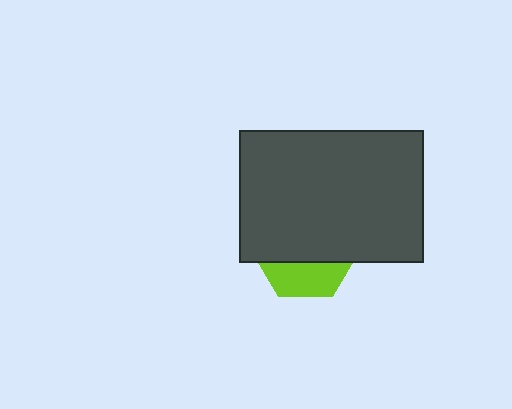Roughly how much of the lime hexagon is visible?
A small part of it is visible (roughly 32%).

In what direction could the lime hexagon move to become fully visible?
The lime hexagon could move down. That would shift it out from behind the dark gray rectangle entirely.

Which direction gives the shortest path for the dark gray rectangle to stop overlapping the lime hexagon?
Moving up gives the shortest separation.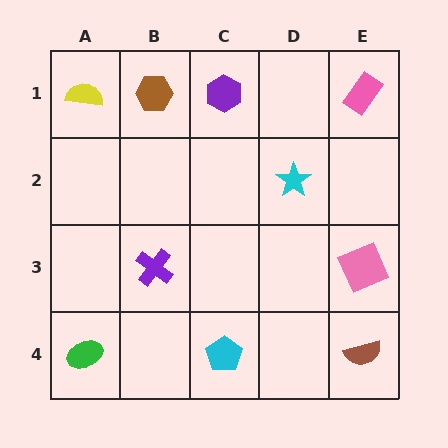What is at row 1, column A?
A yellow semicircle.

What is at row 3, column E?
A pink square.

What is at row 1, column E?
A pink rectangle.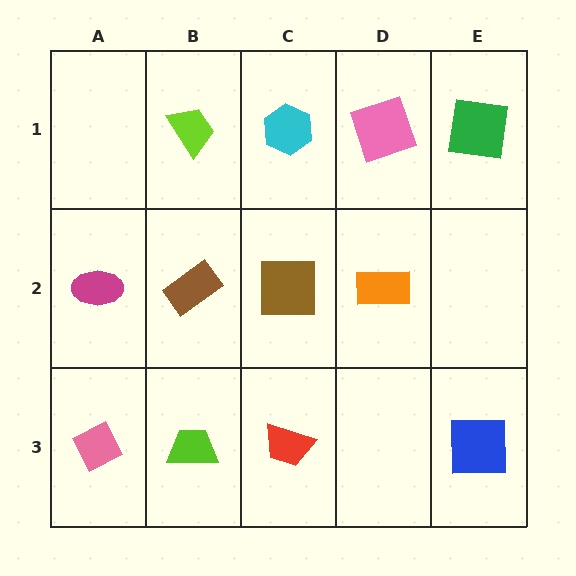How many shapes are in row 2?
4 shapes.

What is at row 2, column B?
A brown rectangle.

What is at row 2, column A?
A magenta ellipse.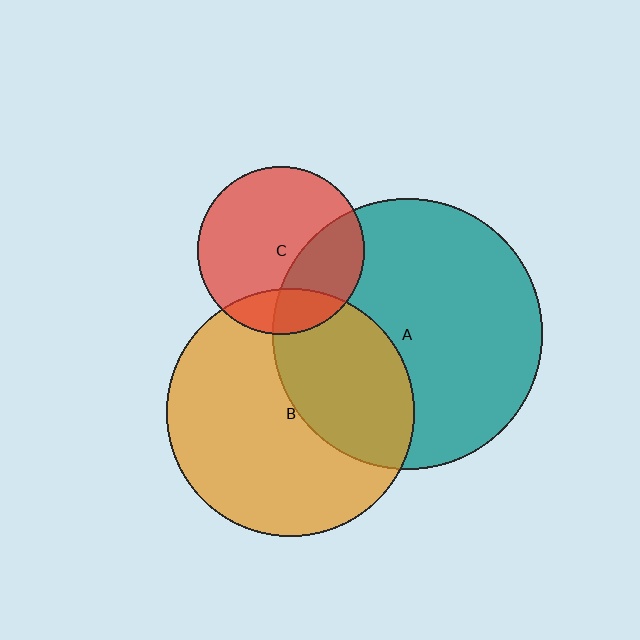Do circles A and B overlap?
Yes.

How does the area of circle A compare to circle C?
Approximately 2.6 times.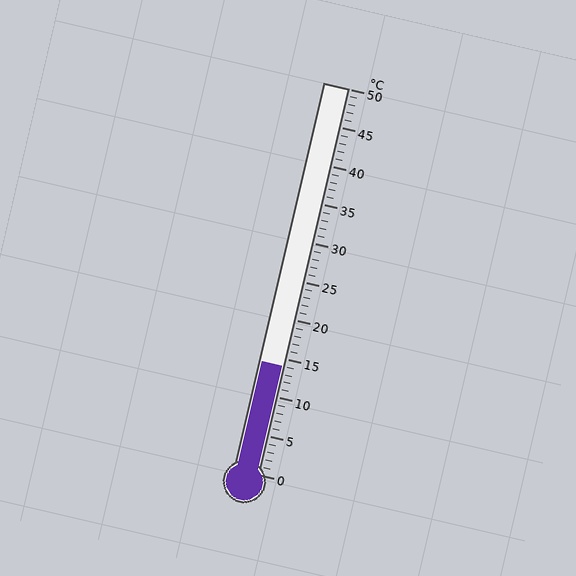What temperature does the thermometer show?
The thermometer shows approximately 14°C.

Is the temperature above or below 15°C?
The temperature is below 15°C.